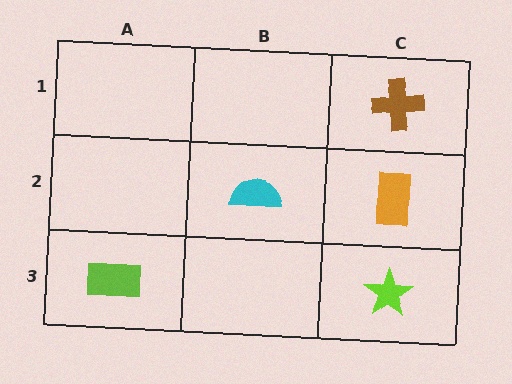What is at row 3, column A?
A lime rectangle.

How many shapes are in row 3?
2 shapes.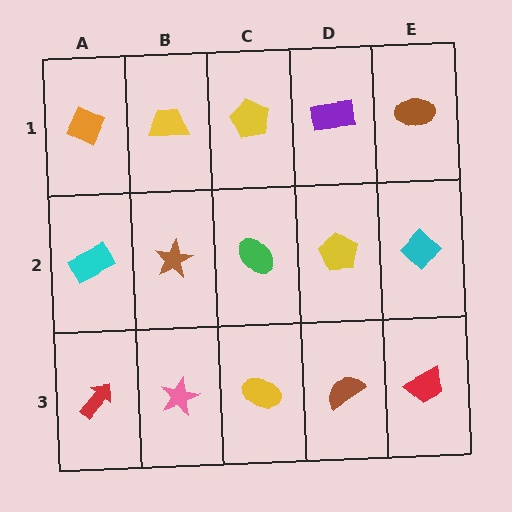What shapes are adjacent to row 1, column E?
A cyan diamond (row 2, column E), a purple rectangle (row 1, column D).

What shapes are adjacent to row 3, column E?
A cyan diamond (row 2, column E), a brown semicircle (row 3, column D).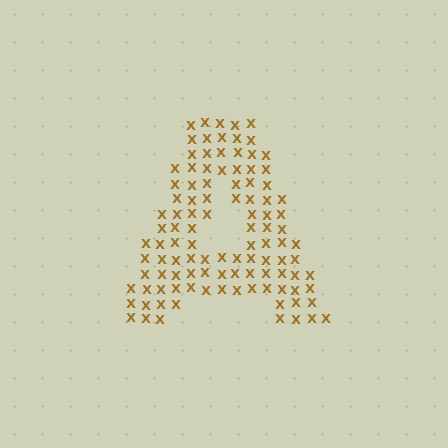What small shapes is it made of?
It is made of small letter X's.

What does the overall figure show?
The overall figure shows the letter A.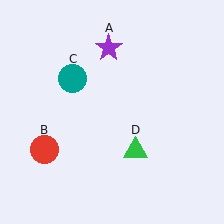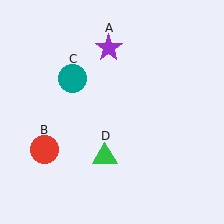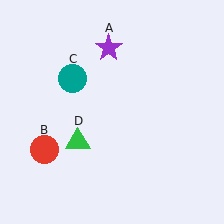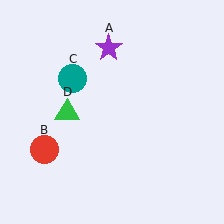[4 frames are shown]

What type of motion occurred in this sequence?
The green triangle (object D) rotated clockwise around the center of the scene.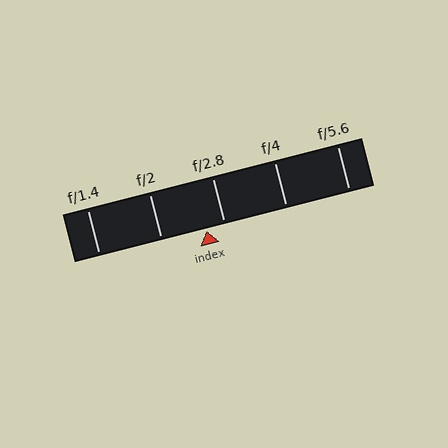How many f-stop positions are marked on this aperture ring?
There are 5 f-stop positions marked.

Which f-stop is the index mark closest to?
The index mark is closest to f/2.8.